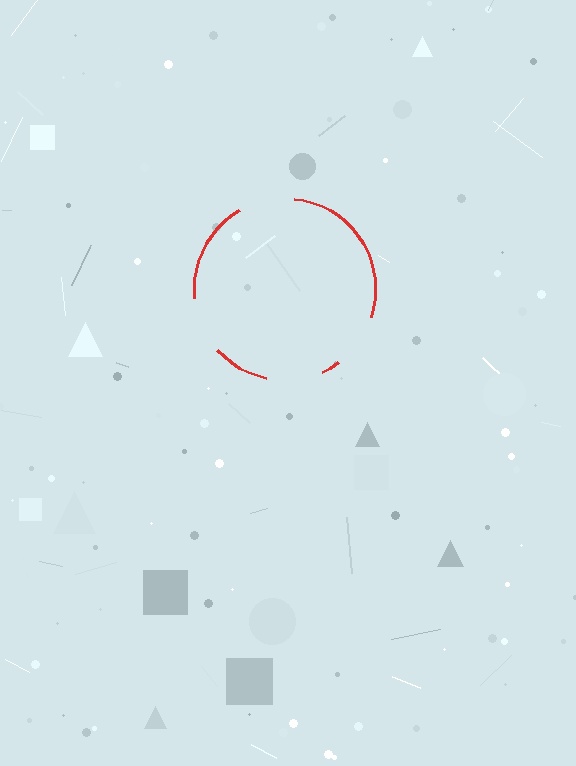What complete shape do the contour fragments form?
The contour fragments form a circle.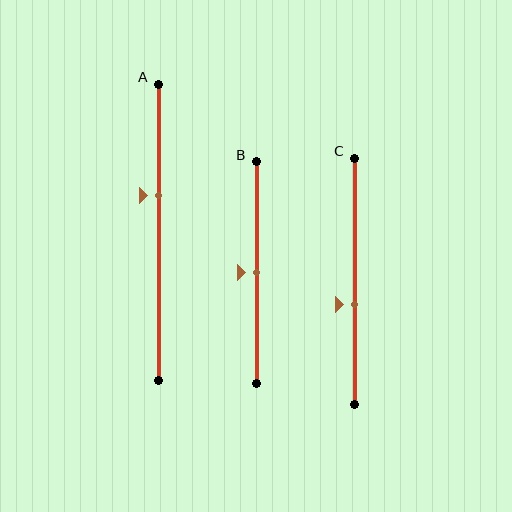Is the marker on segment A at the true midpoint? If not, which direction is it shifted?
No, the marker on segment A is shifted upward by about 12% of the segment length.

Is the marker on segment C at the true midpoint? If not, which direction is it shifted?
No, the marker on segment C is shifted downward by about 10% of the segment length.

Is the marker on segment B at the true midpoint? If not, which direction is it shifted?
Yes, the marker on segment B is at the true midpoint.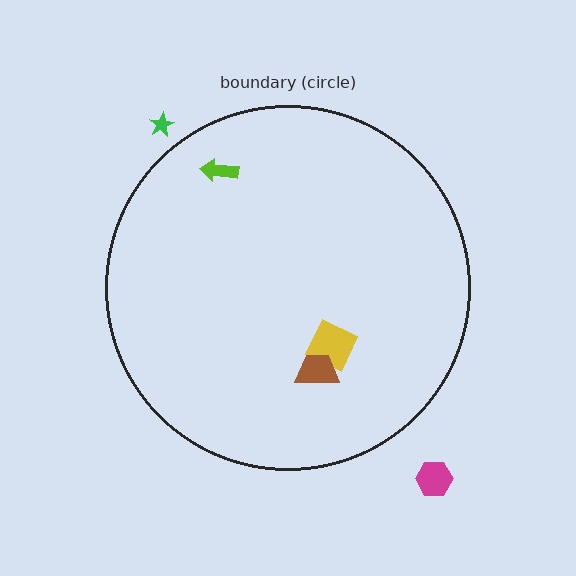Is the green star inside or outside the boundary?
Outside.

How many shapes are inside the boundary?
3 inside, 2 outside.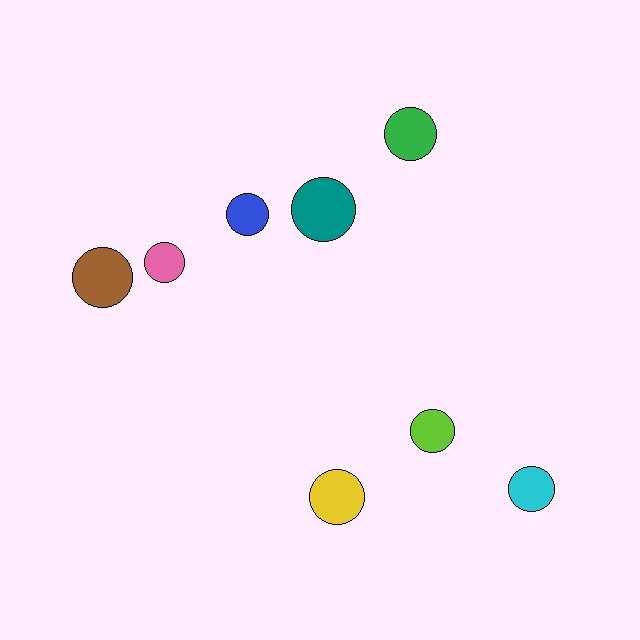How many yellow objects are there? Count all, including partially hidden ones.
There is 1 yellow object.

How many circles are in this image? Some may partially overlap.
There are 8 circles.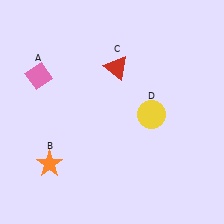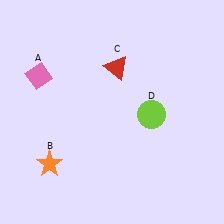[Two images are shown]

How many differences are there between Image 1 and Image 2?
There is 1 difference between the two images.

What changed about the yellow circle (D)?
In Image 1, D is yellow. In Image 2, it changed to lime.